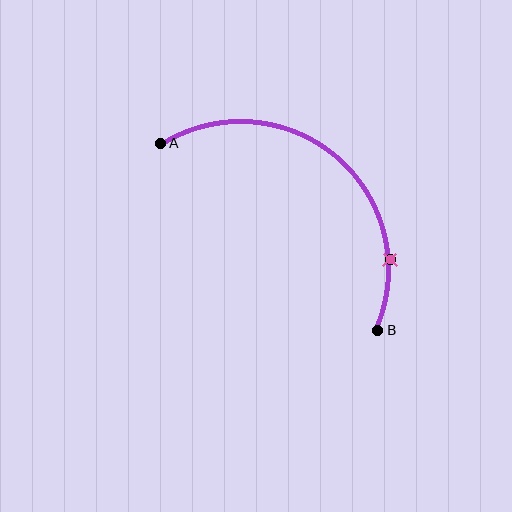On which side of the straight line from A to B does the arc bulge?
The arc bulges above and to the right of the straight line connecting A and B.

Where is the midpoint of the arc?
The arc midpoint is the point on the curve farthest from the straight line joining A and B. It sits above and to the right of that line.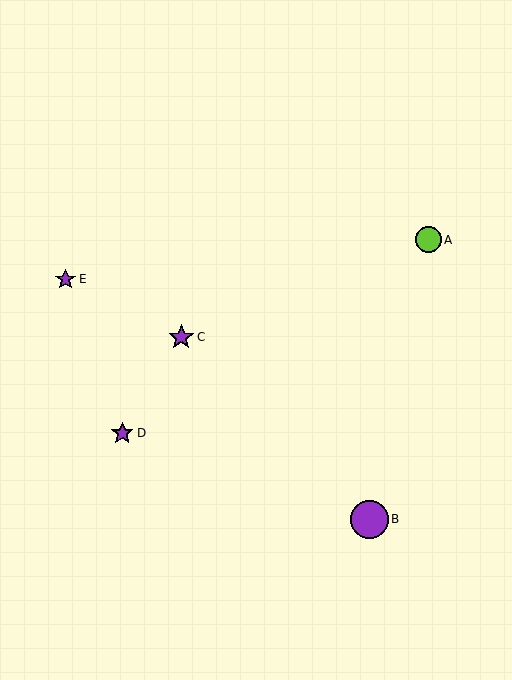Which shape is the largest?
The purple circle (labeled B) is the largest.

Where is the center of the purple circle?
The center of the purple circle is at (369, 519).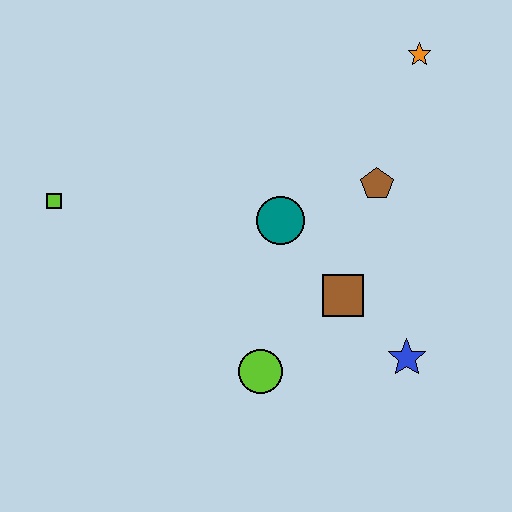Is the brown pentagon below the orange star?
Yes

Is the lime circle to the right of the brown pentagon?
No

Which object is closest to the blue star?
The brown square is closest to the blue star.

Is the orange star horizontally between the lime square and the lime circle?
No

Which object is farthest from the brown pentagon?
The lime square is farthest from the brown pentagon.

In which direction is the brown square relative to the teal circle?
The brown square is below the teal circle.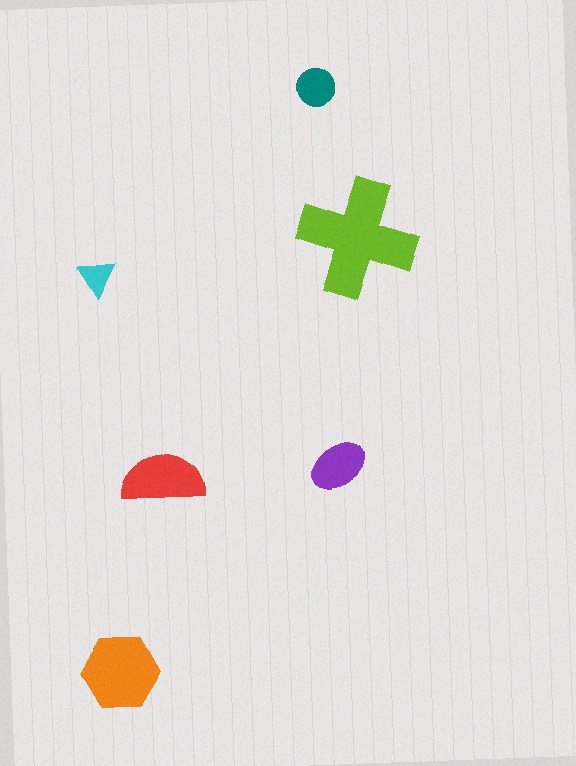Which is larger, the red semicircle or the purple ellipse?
The red semicircle.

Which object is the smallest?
The cyan triangle.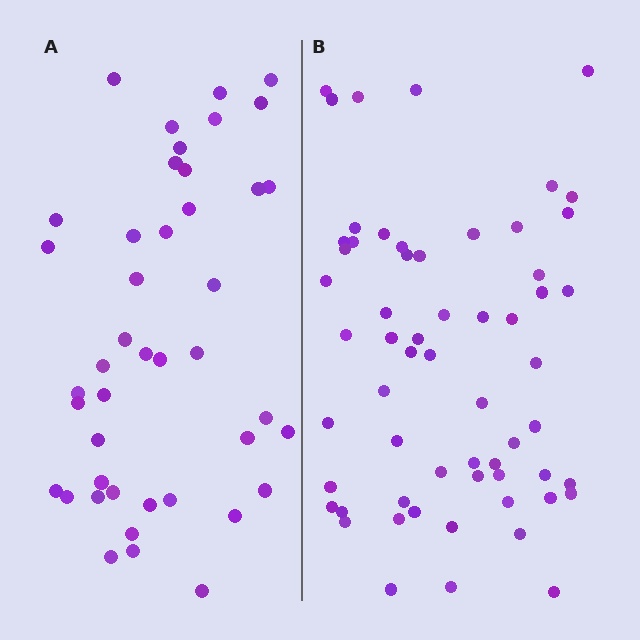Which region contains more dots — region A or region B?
Region B (the right region) has more dots.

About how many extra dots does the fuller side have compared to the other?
Region B has approximately 15 more dots than region A.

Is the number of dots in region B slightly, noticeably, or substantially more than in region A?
Region B has noticeably more, but not dramatically so. The ratio is roughly 1.4 to 1.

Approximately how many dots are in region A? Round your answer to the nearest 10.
About 40 dots. (The exact count is 43, which rounds to 40.)